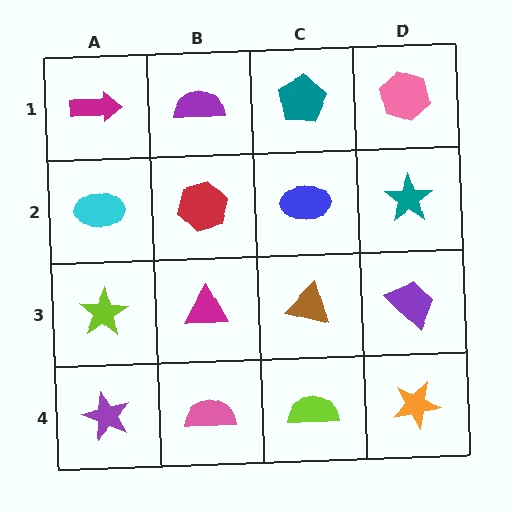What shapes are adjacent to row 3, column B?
A red hexagon (row 2, column B), a pink semicircle (row 4, column B), a lime star (row 3, column A), a brown triangle (row 3, column C).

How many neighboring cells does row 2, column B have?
4.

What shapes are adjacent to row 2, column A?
A magenta arrow (row 1, column A), a lime star (row 3, column A), a red hexagon (row 2, column B).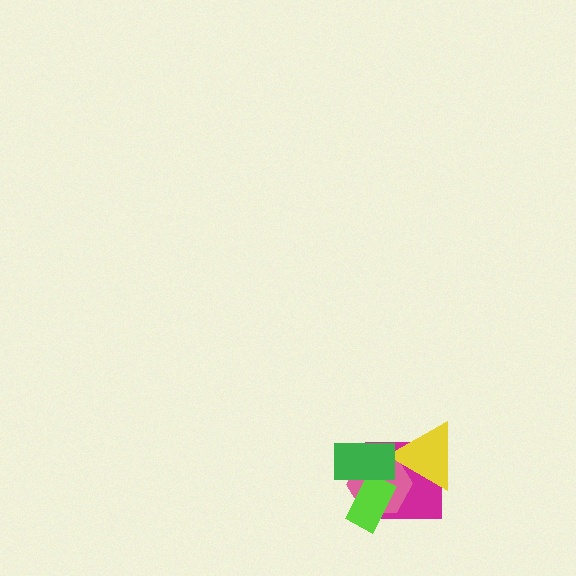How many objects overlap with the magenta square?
4 objects overlap with the magenta square.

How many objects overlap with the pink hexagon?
4 objects overlap with the pink hexagon.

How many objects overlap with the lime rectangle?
3 objects overlap with the lime rectangle.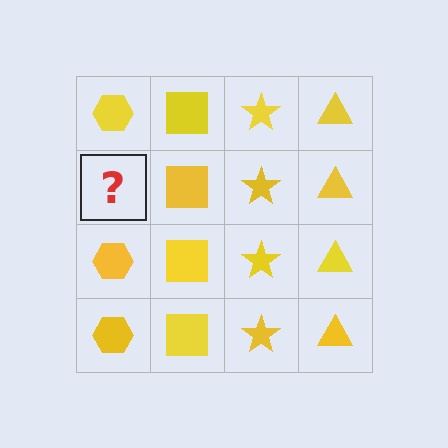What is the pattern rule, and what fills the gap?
The rule is that each column has a consistent shape. The gap should be filled with a yellow hexagon.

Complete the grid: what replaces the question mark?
The question mark should be replaced with a yellow hexagon.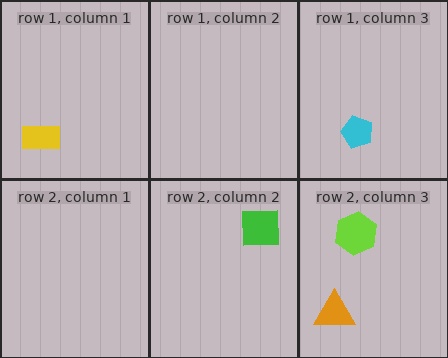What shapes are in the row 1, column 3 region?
The cyan pentagon.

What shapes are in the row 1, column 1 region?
The yellow rectangle.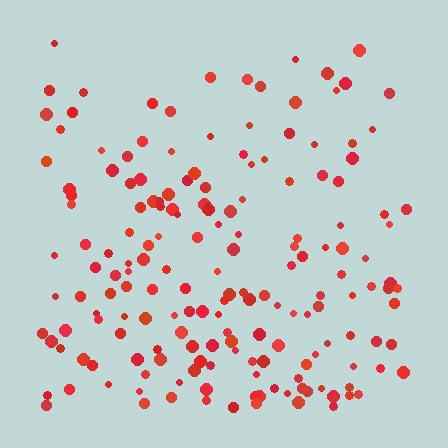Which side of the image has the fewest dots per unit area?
The top.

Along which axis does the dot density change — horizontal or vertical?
Vertical.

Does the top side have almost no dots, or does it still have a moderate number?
Still a moderate number, just noticeably fewer than the bottom.